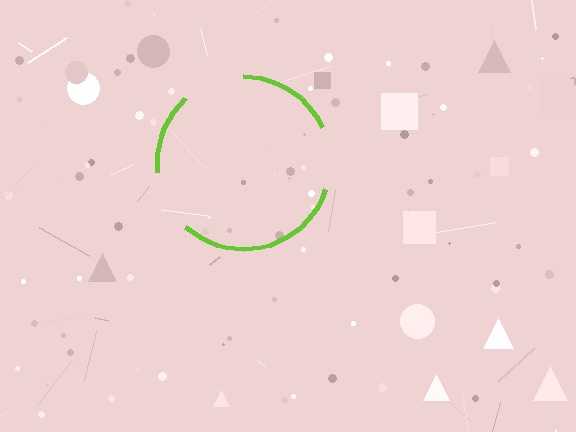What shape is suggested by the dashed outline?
The dashed outline suggests a circle.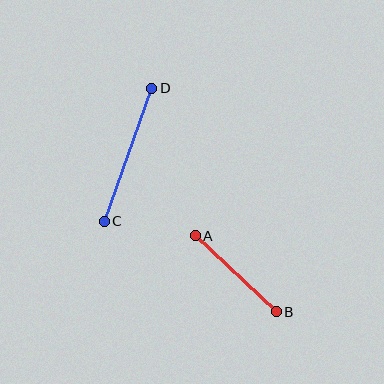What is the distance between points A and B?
The distance is approximately 111 pixels.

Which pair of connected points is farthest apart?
Points C and D are farthest apart.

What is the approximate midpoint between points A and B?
The midpoint is at approximately (236, 274) pixels.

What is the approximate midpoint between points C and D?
The midpoint is at approximately (128, 155) pixels.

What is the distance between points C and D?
The distance is approximately 141 pixels.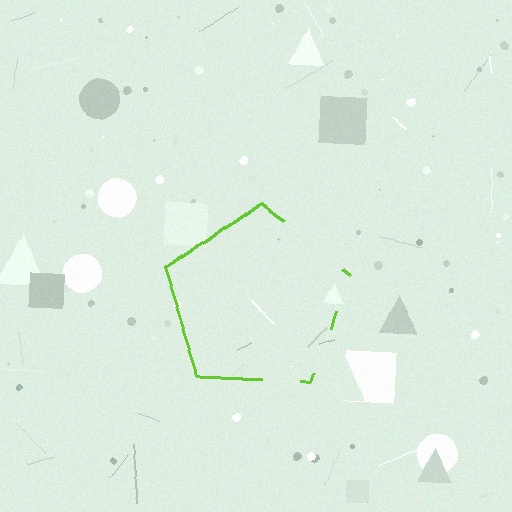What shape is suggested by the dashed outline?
The dashed outline suggests a pentagon.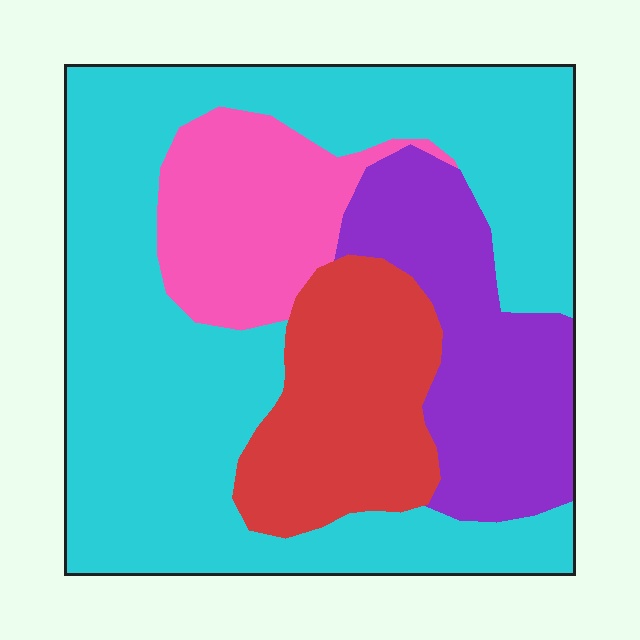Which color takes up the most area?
Cyan, at roughly 55%.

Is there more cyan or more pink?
Cyan.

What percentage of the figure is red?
Red covers 16% of the figure.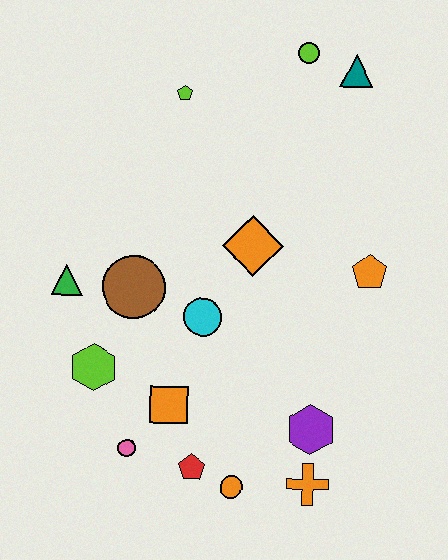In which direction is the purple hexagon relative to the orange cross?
The purple hexagon is above the orange cross.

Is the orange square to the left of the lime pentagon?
Yes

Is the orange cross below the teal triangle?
Yes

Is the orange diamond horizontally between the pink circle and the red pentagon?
No